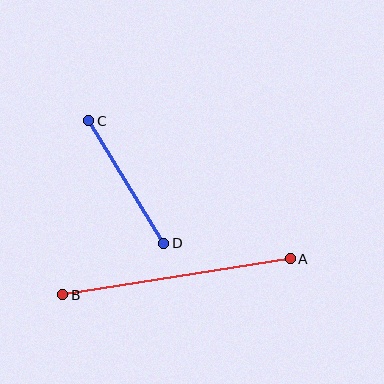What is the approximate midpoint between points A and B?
The midpoint is at approximately (176, 277) pixels.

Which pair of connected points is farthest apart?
Points A and B are farthest apart.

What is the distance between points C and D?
The distance is approximately 144 pixels.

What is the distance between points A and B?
The distance is approximately 231 pixels.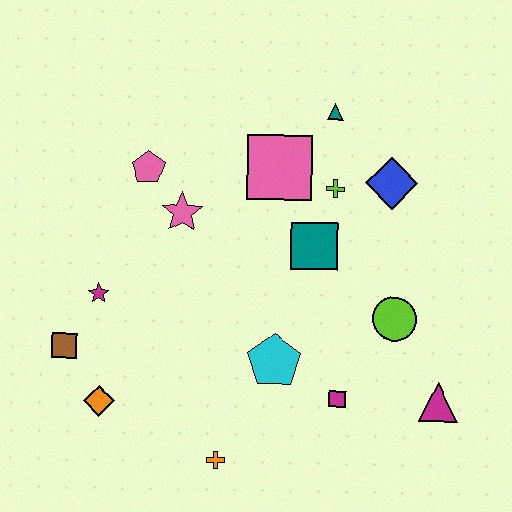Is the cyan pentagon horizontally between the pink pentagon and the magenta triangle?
Yes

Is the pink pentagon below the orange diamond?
No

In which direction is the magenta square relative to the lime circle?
The magenta square is below the lime circle.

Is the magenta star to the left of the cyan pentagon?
Yes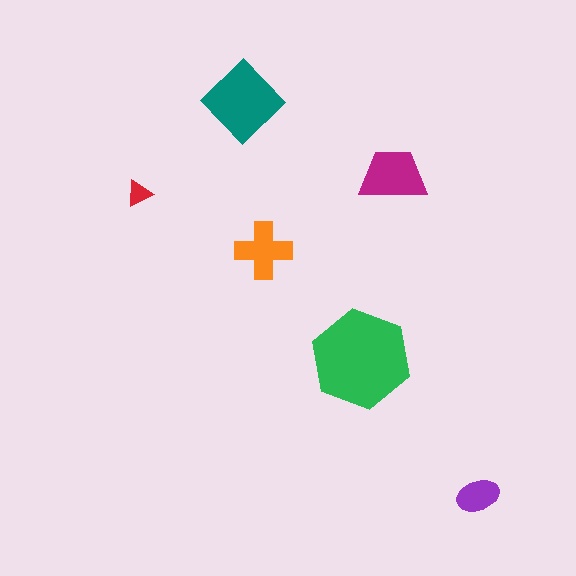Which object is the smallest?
The red triangle.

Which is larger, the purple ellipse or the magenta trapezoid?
The magenta trapezoid.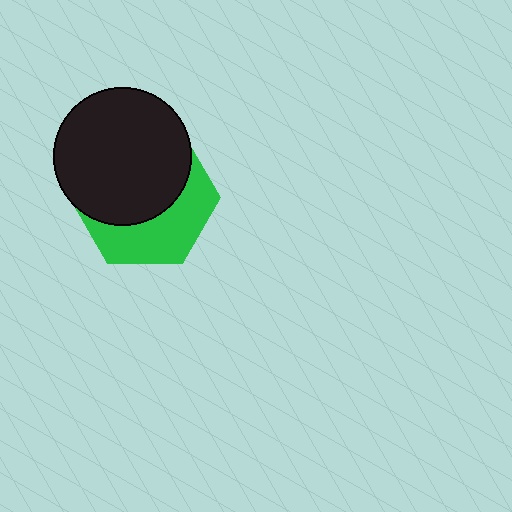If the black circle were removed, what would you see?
You would see the complete green hexagon.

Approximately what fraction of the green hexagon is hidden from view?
Roughly 59% of the green hexagon is hidden behind the black circle.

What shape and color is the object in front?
The object in front is a black circle.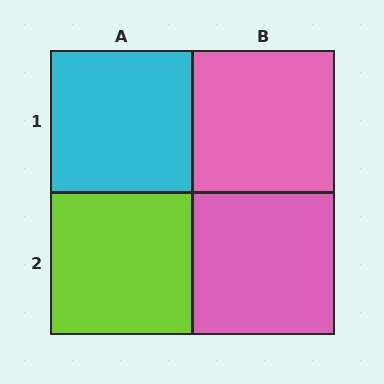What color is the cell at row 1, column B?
Pink.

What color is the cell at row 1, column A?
Cyan.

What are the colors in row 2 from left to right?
Lime, pink.